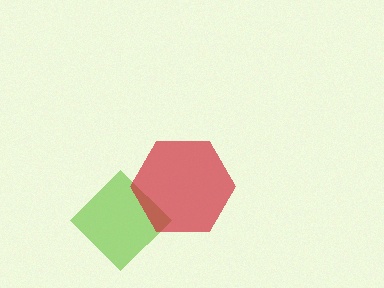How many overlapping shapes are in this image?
There are 2 overlapping shapes in the image.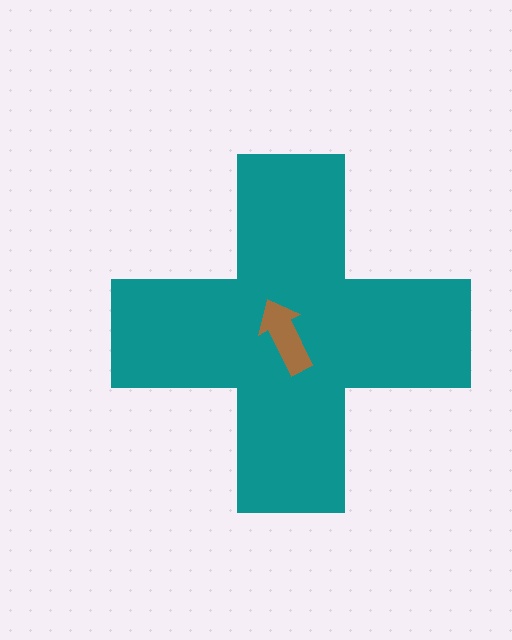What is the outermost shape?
The teal cross.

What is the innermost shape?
The brown arrow.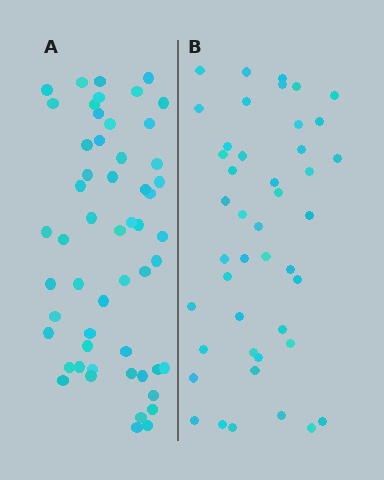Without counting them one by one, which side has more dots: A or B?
Region A (the left region) has more dots.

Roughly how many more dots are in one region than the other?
Region A has roughly 10 or so more dots than region B.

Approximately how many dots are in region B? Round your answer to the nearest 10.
About 40 dots. (The exact count is 44, which rounds to 40.)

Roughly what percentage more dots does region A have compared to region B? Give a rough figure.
About 25% more.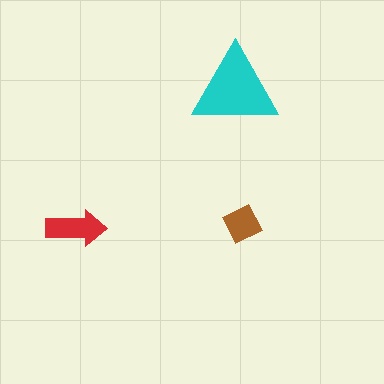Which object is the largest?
The cyan triangle.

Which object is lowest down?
The red arrow is bottommost.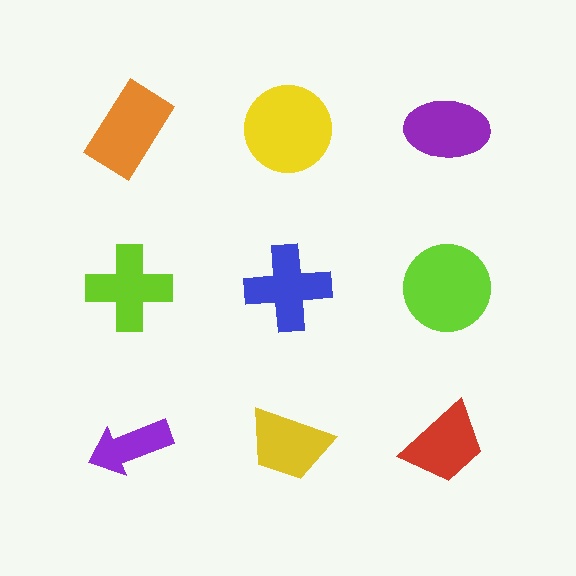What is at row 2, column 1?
A lime cross.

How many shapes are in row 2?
3 shapes.